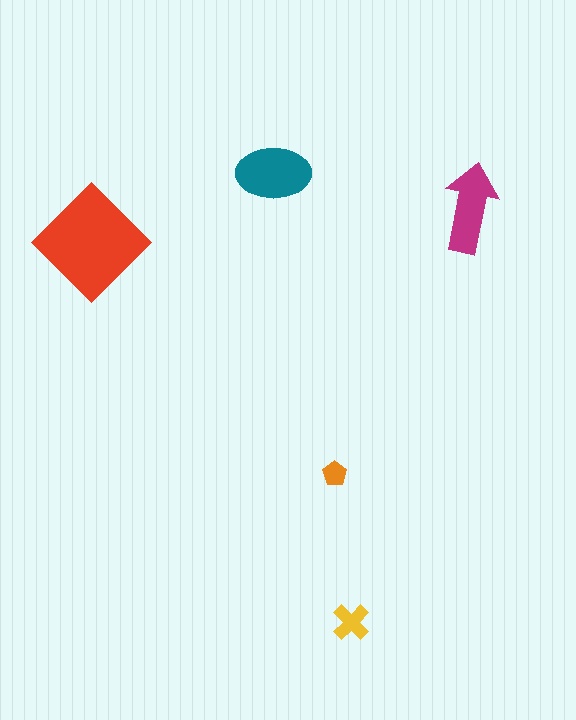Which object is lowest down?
The yellow cross is bottommost.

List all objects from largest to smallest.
The red diamond, the teal ellipse, the magenta arrow, the yellow cross, the orange pentagon.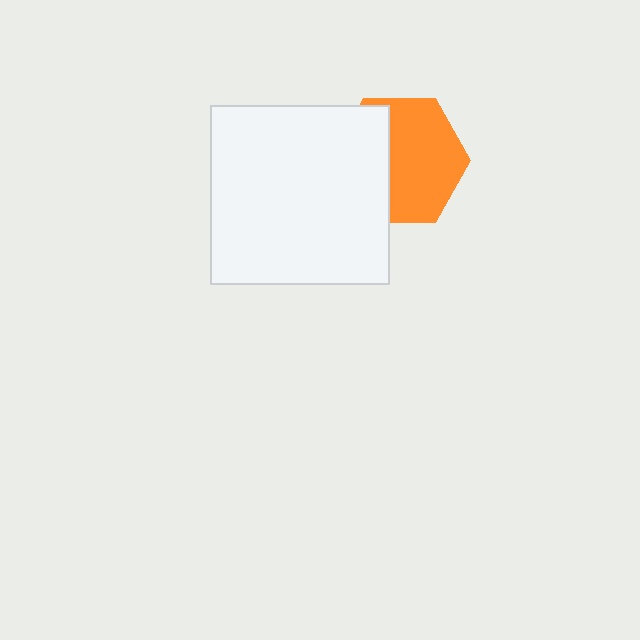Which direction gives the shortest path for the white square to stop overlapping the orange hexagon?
Moving left gives the shortest separation.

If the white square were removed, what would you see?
You would see the complete orange hexagon.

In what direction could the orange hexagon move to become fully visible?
The orange hexagon could move right. That would shift it out from behind the white square entirely.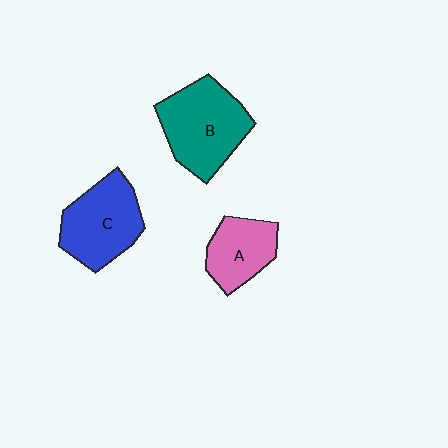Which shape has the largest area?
Shape B (teal).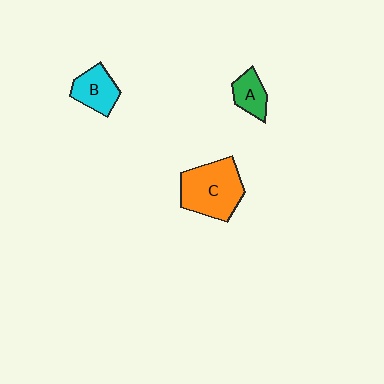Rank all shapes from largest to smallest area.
From largest to smallest: C (orange), B (cyan), A (green).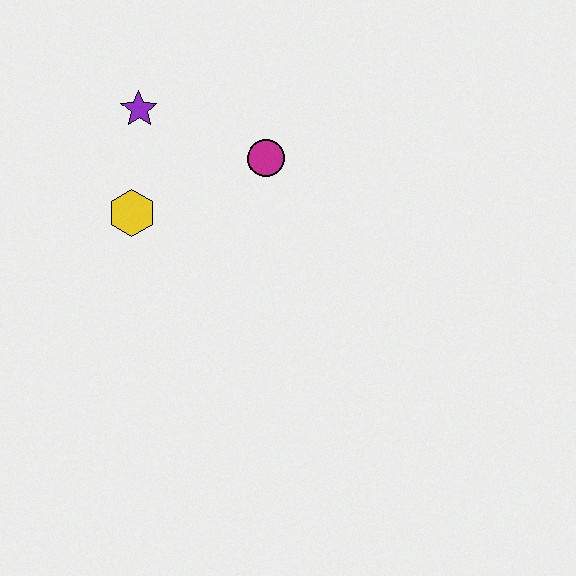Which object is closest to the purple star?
The yellow hexagon is closest to the purple star.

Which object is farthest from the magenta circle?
The yellow hexagon is farthest from the magenta circle.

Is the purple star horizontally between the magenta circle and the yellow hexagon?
Yes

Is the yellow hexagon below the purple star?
Yes